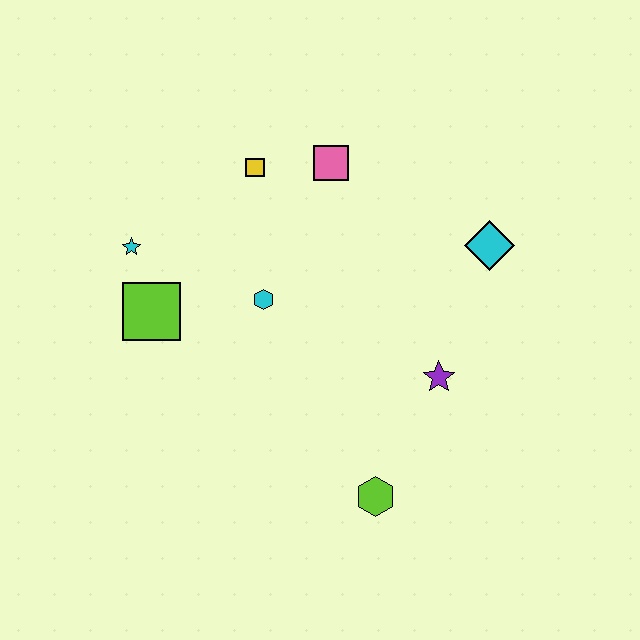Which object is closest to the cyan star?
The lime square is closest to the cyan star.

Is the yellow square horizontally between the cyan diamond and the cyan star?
Yes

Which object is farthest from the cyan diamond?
The cyan star is farthest from the cyan diamond.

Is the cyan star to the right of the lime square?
No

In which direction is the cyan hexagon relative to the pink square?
The cyan hexagon is below the pink square.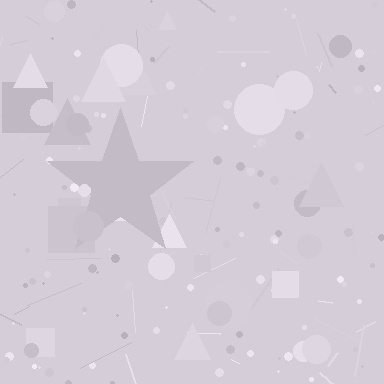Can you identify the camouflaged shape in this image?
The camouflaged shape is a star.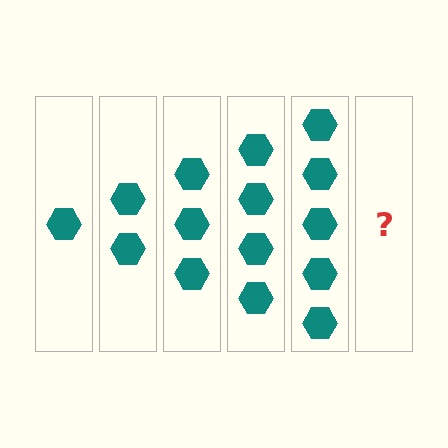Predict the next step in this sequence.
The next step is 6 hexagons.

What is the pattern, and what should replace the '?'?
The pattern is that each step adds one more hexagon. The '?' should be 6 hexagons.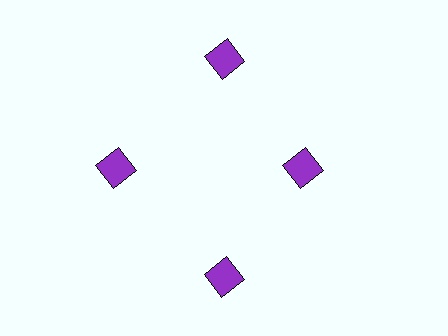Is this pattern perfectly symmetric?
No. The 4 purple squares are arranged in a ring, but one element near the 3 o'clock position is pulled inward toward the center, breaking the 4-fold rotational symmetry.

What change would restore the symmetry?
The symmetry would be restored by moving it outward, back onto the ring so that all 4 squares sit at equal angles and equal distance from the center.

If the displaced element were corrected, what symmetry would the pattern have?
It would have 4-fold rotational symmetry — the pattern would map onto itself every 90 degrees.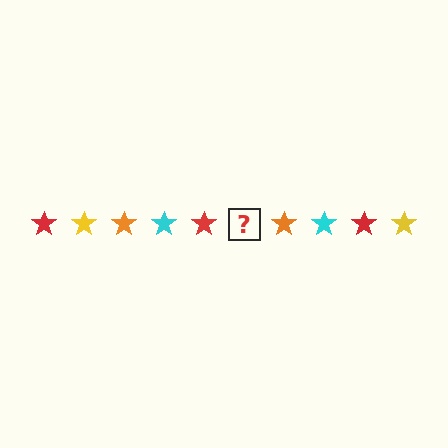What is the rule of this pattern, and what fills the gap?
The rule is that the pattern cycles through red, yellow, orange, cyan stars. The gap should be filled with a yellow star.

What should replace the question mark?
The question mark should be replaced with a yellow star.